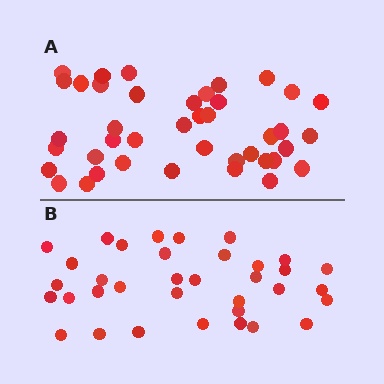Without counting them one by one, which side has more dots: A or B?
Region A (the top region) has more dots.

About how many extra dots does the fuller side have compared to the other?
Region A has about 6 more dots than region B.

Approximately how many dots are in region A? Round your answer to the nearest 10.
About 40 dots. (The exact count is 41, which rounds to 40.)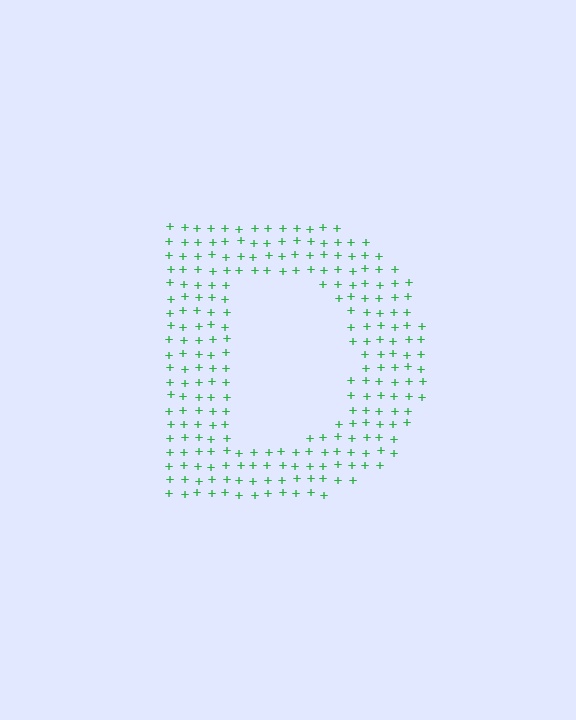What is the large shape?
The large shape is the letter D.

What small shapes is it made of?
It is made of small plus signs.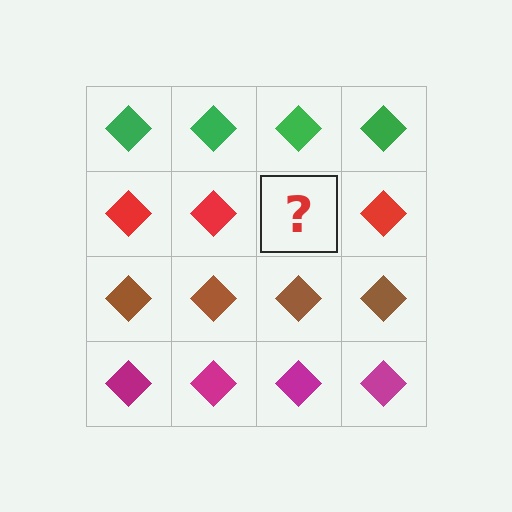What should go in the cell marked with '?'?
The missing cell should contain a red diamond.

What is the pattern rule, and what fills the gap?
The rule is that each row has a consistent color. The gap should be filled with a red diamond.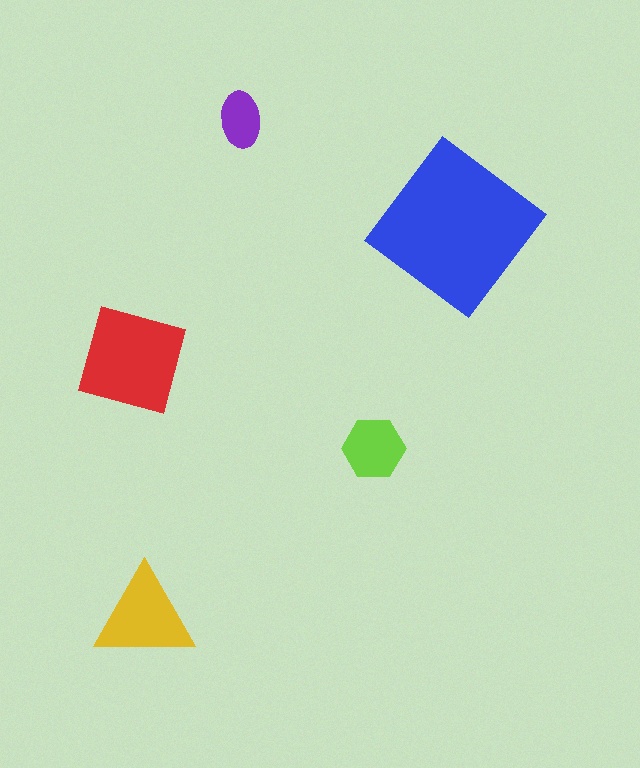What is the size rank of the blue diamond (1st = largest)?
1st.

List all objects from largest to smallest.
The blue diamond, the red square, the yellow triangle, the lime hexagon, the purple ellipse.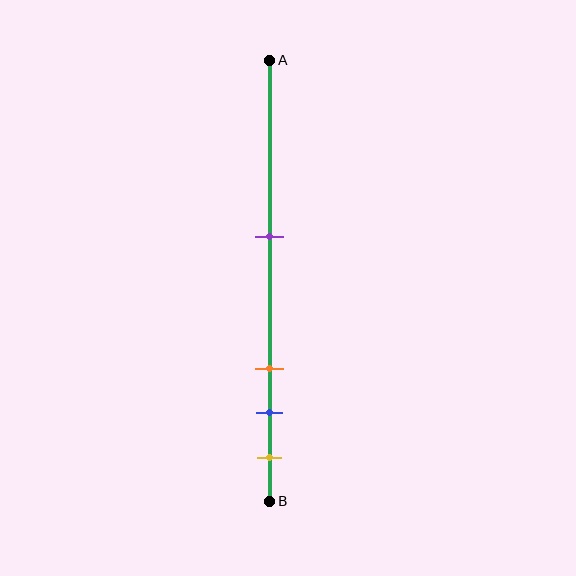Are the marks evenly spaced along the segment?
No, the marks are not evenly spaced.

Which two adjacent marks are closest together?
The blue and yellow marks are the closest adjacent pair.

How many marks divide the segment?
There are 4 marks dividing the segment.